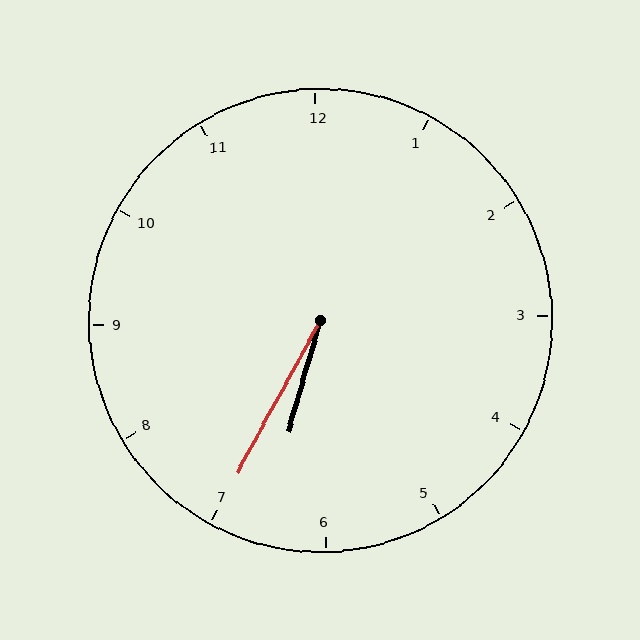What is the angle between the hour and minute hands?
Approximately 12 degrees.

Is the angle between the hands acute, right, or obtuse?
It is acute.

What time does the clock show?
6:35.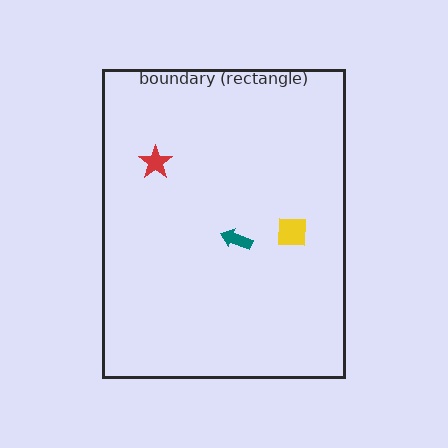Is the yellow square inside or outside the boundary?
Inside.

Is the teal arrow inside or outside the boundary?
Inside.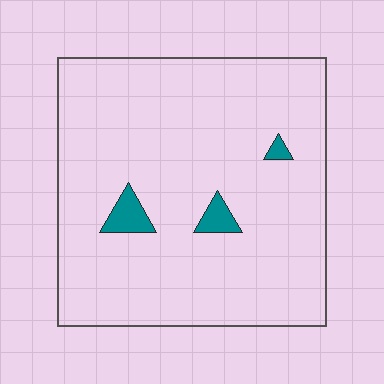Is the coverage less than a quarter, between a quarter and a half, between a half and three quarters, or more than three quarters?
Less than a quarter.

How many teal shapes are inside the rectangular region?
3.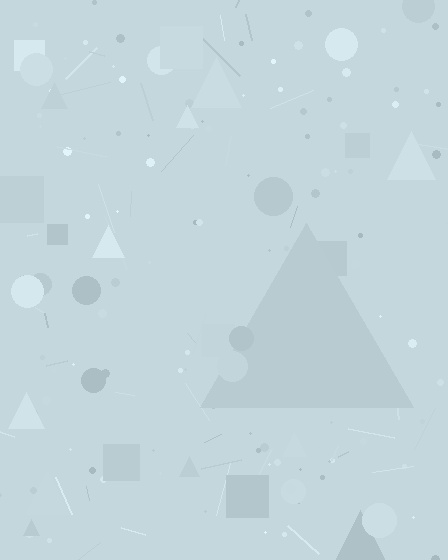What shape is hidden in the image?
A triangle is hidden in the image.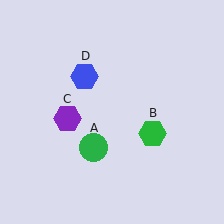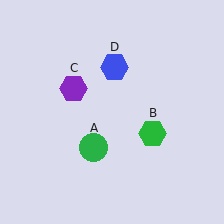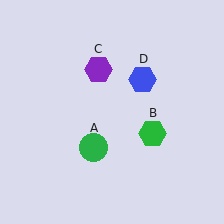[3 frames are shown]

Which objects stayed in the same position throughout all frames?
Green circle (object A) and green hexagon (object B) remained stationary.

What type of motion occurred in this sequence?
The purple hexagon (object C), blue hexagon (object D) rotated clockwise around the center of the scene.